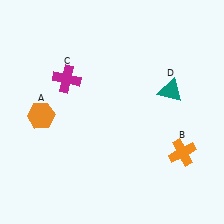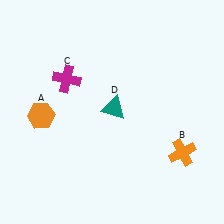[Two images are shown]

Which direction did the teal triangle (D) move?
The teal triangle (D) moved left.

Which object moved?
The teal triangle (D) moved left.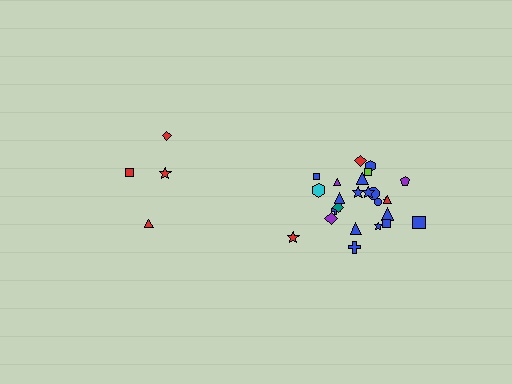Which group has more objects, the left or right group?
The right group.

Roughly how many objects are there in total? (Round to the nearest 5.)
Roughly 30 objects in total.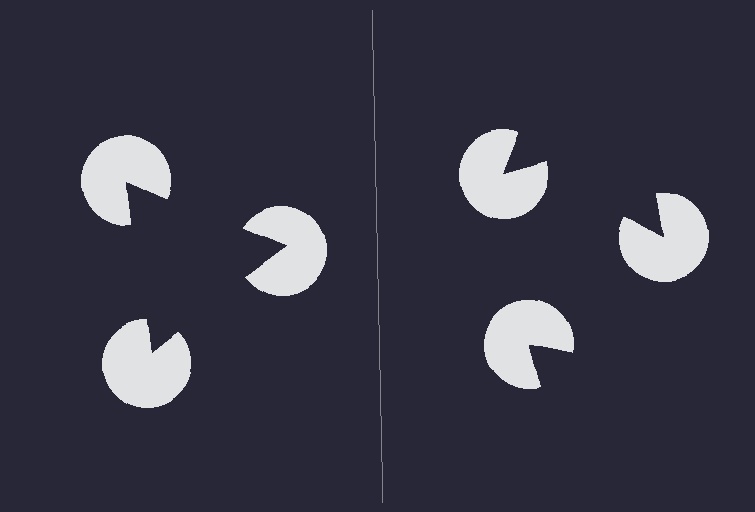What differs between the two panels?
The pac-man discs are positioned identically on both sides; only the wedge orientations differ. On the left they align to a triangle; on the right they are misaligned.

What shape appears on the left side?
An illusory triangle.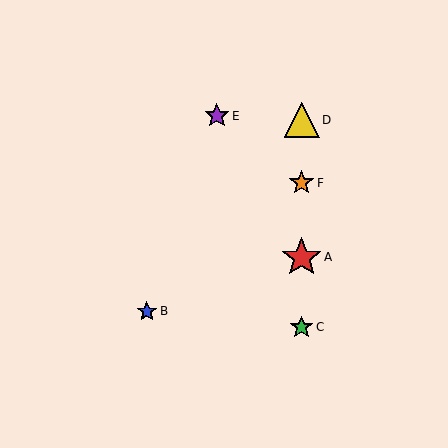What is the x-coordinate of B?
Object B is at x≈147.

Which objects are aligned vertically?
Objects A, C, D, F are aligned vertically.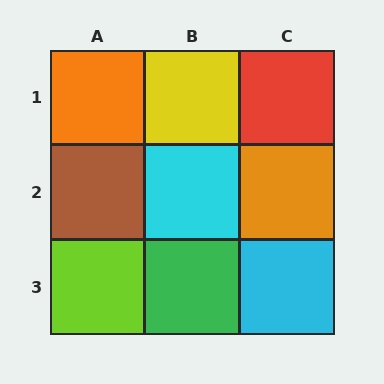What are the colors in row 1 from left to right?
Orange, yellow, red.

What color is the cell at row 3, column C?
Cyan.